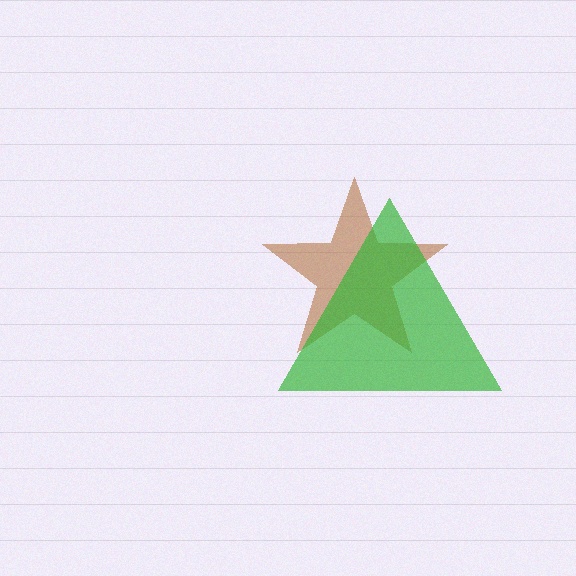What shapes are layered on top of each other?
The layered shapes are: a brown star, a green triangle.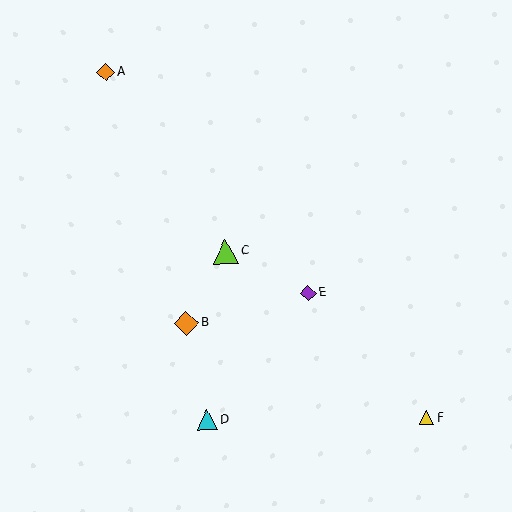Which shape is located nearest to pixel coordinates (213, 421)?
The cyan triangle (labeled D) at (207, 420) is nearest to that location.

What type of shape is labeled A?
Shape A is an orange diamond.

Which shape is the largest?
The lime triangle (labeled C) is the largest.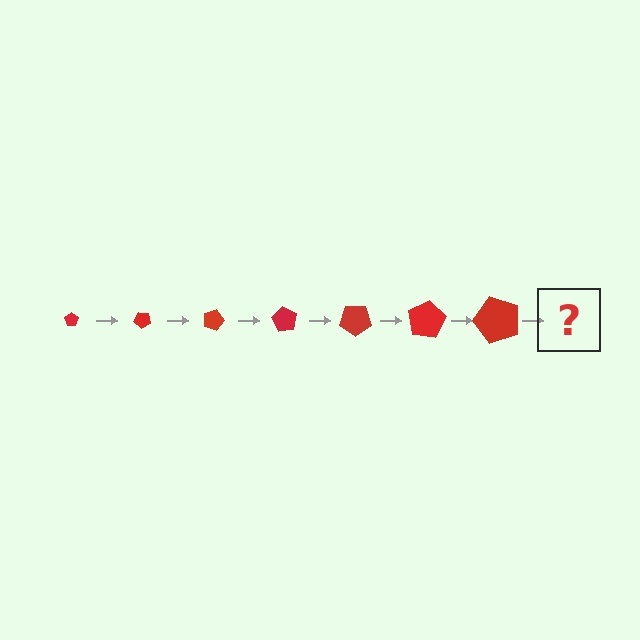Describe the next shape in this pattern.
It should be a pentagon, larger than the previous one and rotated 315 degrees from the start.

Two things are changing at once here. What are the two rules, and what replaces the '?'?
The two rules are that the pentagon grows larger each step and it rotates 45 degrees each step. The '?' should be a pentagon, larger than the previous one and rotated 315 degrees from the start.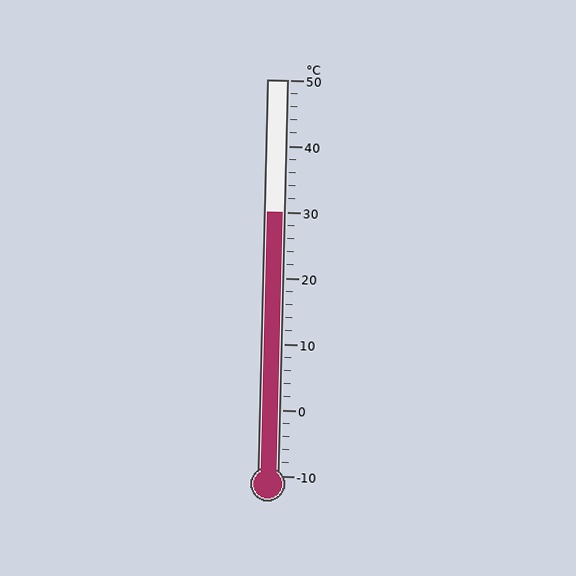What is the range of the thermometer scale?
The thermometer scale ranges from -10°C to 50°C.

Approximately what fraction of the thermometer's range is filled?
The thermometer is filled to approximately 65% of its range.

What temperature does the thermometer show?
The thermometer shows approximately 30°C.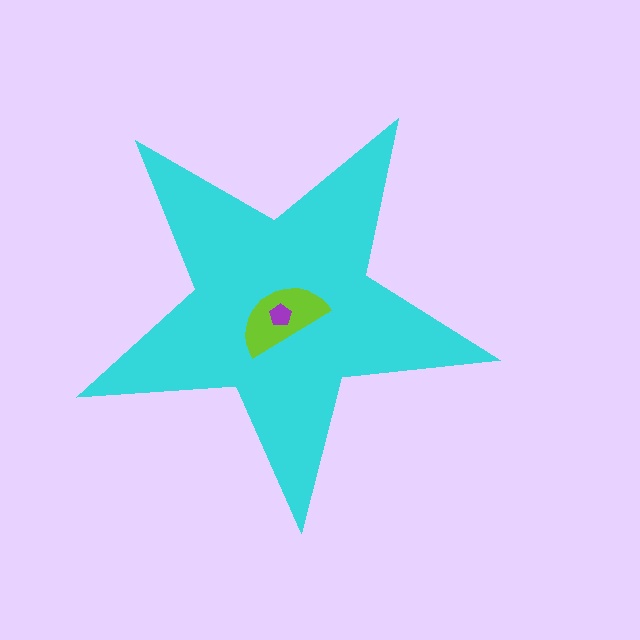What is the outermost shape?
The cyan star.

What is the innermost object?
The purple pentagon.